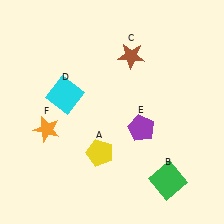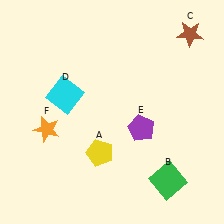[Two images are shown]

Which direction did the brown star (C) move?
The brown star (C) moved right.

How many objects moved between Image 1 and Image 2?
1 object moved between the two images.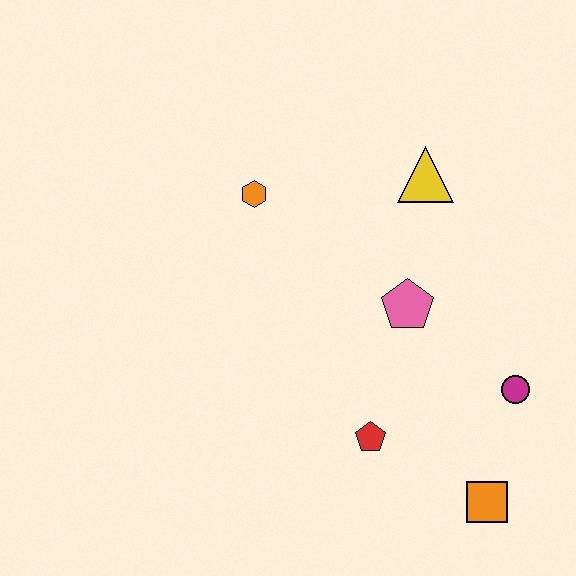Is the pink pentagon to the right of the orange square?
No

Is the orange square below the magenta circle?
Yes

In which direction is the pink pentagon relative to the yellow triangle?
The pink pentagon is below the yellow triangle.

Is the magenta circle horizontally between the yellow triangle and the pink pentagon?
No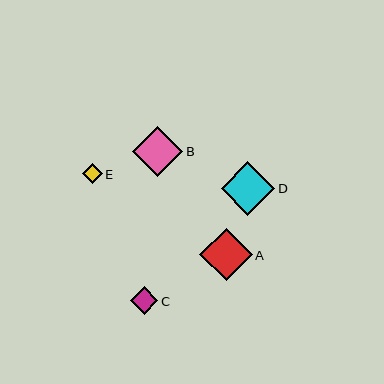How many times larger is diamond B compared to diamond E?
Diamond B is approximately 2.5 times the size of diamond E.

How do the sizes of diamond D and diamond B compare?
Diamond D and diamond B are approximately the same size.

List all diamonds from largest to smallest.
From largest to smallest: D, A, B, C, E.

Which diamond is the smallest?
Diamond E is the smallest with a size of approximately 20 pixels.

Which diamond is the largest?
Diamond D is the largest with a size of approximately 54 pixels.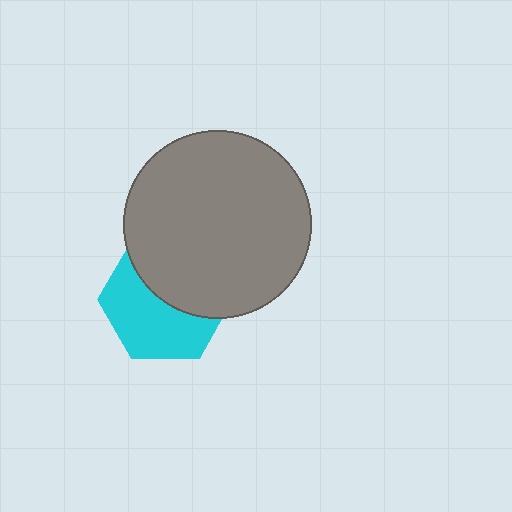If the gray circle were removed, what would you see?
You would see the complete cyan hexagon.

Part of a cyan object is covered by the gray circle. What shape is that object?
It is a hexagon.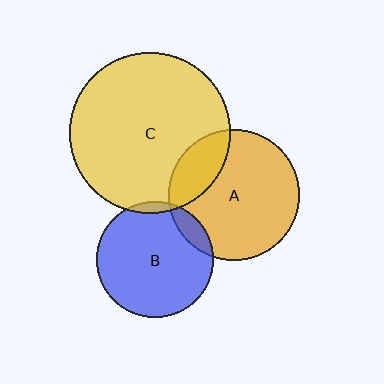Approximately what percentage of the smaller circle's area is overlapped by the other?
Approximately 5%.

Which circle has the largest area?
Circle C (yellow).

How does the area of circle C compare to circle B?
Approximately 1.9 times.